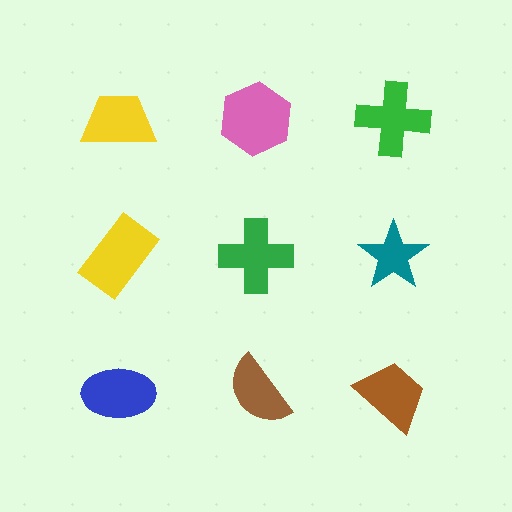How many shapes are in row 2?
3 shapes.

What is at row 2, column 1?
A yellow rectangle.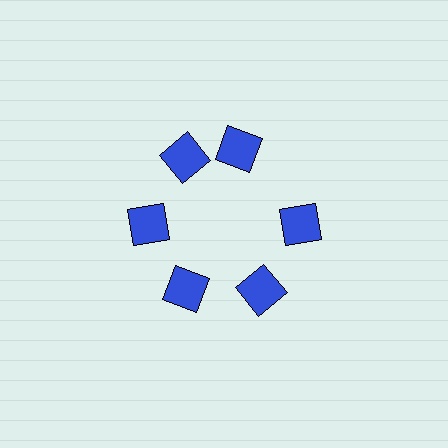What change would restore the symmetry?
The symmetry would be restored by rotating it back into even spacing with its neighbors so that all 6 squares sit at equal angles and equal distance from the center.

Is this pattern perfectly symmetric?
No. The 6 blue squares are arranged in a ring, but one element near the 1 o'clock position is rotated out of alignment along the ring, breaking the 6-fold rotational symmetry.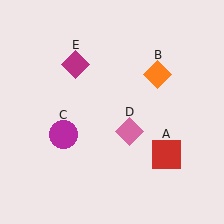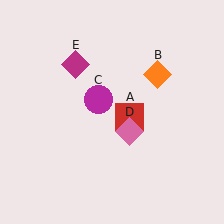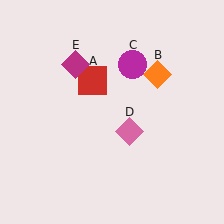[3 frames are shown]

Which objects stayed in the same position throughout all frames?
Orange diamond (object B) and pink diamond (object D) and magenta diamond (object E) remained stationary.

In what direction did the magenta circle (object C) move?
The magenta circle (object C) moved up and to the right.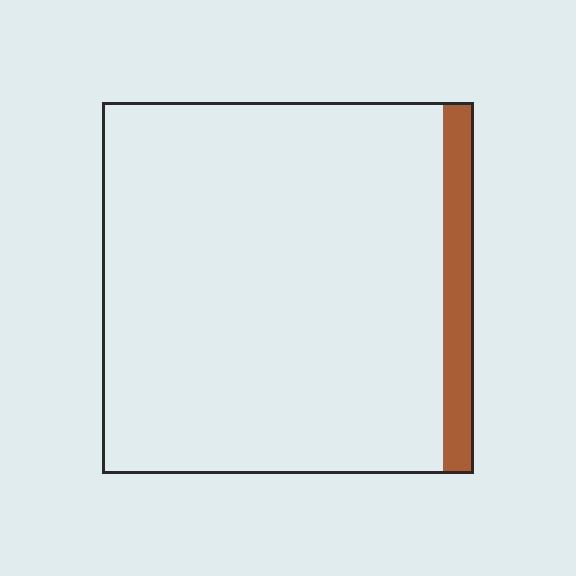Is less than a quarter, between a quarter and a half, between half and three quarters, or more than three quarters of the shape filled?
Less than a quarter.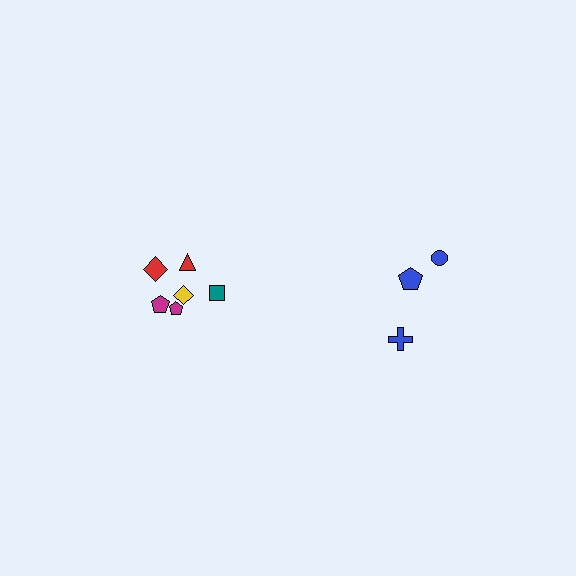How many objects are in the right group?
There are 3 objects.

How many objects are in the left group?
There are 6 objects.